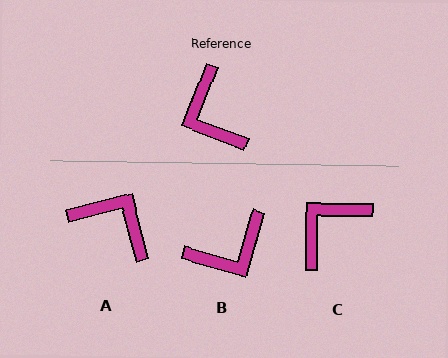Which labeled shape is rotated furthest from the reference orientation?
A, about 144 degrees away.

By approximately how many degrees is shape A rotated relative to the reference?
Approximately 144 degrees clockwise.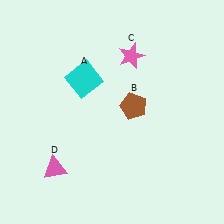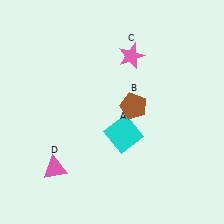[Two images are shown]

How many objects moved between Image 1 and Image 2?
1 object moved between the two images.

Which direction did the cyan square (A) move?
The cyan square (A) moved down.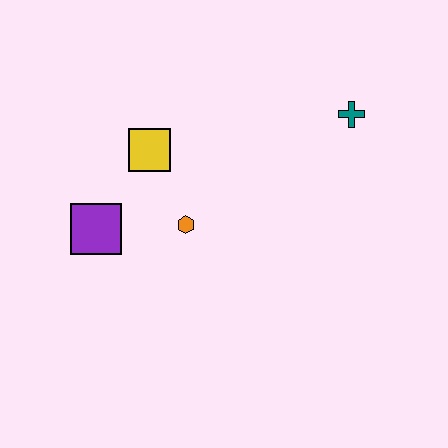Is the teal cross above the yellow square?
Yes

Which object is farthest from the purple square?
The teal cross is farthest from the purple square.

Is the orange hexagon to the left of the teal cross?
Yes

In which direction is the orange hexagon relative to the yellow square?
The orange hexagon is below the yellow square.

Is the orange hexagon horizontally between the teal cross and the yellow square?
Yes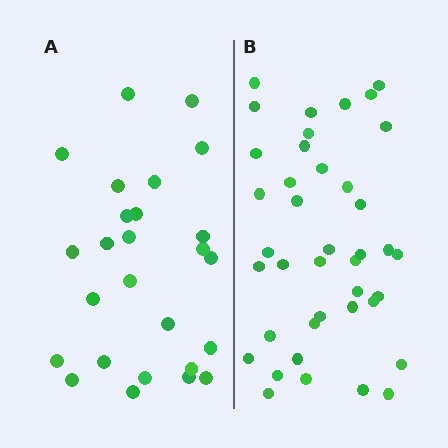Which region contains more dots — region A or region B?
Region B (the right region) has more dots.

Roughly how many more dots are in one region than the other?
Region B has approximately 15 more dots than region A.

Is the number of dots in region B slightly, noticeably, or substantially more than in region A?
Region B has substantially more. The ratio is roughly 1.5 to 1.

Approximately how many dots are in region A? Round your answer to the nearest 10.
About 30 dots. (The exact count is 26, which rounds to 30.)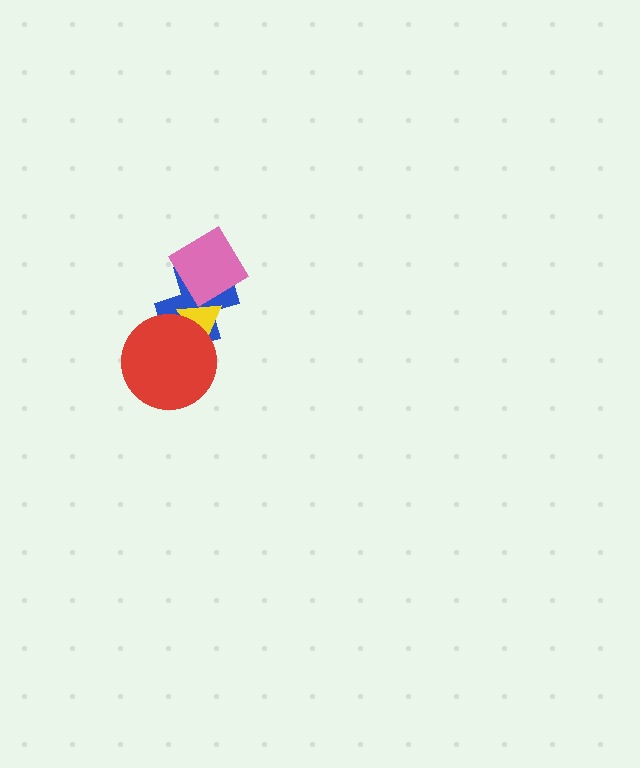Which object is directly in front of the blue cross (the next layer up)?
The yellow triangle is directly in front of the blue cross.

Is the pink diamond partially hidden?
No, no other shape covers it.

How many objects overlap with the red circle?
2 objects overlap with the red circle.